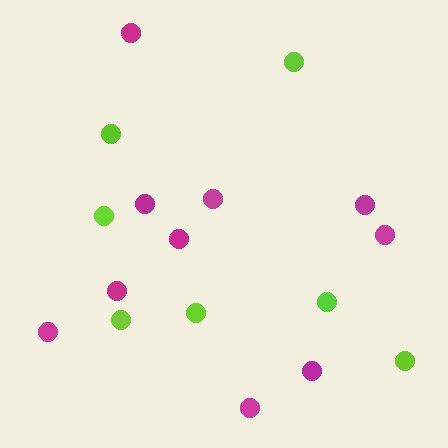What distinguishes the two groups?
There are 2 groups: one group of lime circles (7) and one group of magenta circles (10).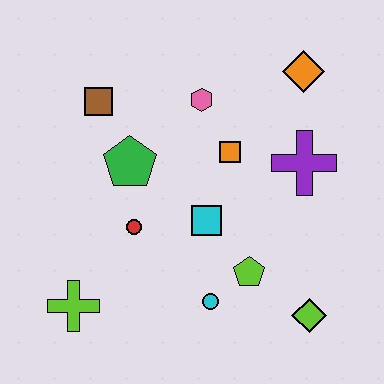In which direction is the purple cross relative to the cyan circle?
The purple cross is above the cyan circle.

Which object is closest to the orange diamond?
The purple cross is closest to the orange diamond.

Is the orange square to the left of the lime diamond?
Yes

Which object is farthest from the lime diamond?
The brown square is farthest from the lime diamond.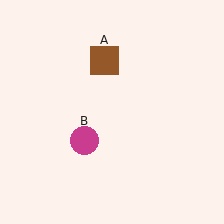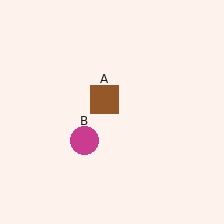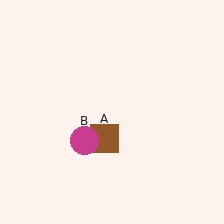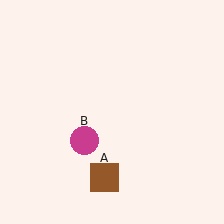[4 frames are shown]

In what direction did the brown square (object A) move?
The brown square (object A) moved down.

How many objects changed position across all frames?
1 object changed position: brown square (object A).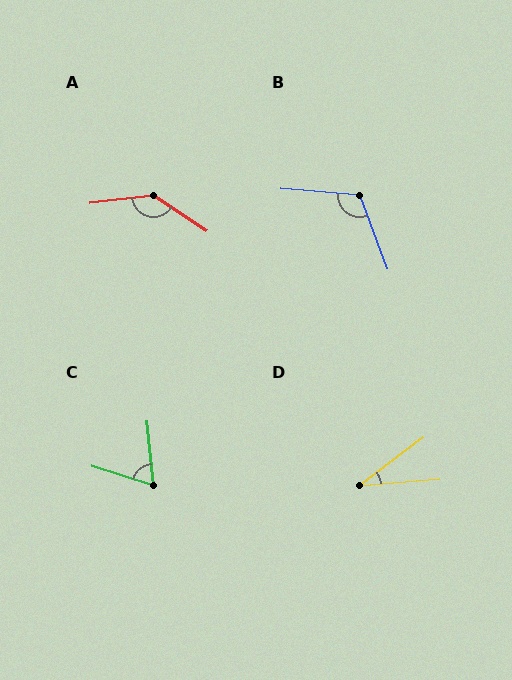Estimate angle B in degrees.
Approximately 115 degrees.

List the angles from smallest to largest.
D (33°), C (67°), B (115°), A (139°).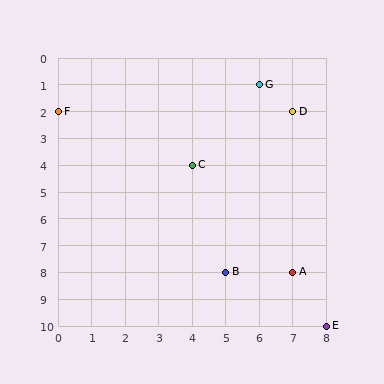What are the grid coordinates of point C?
Point C is at grid coordinates (4, 4).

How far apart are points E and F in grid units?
Points E and F are 8 columns and 8 rows apart (about 11.3 grid units diagonally).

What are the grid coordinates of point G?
Point G is at grid coordinates (6, 1).